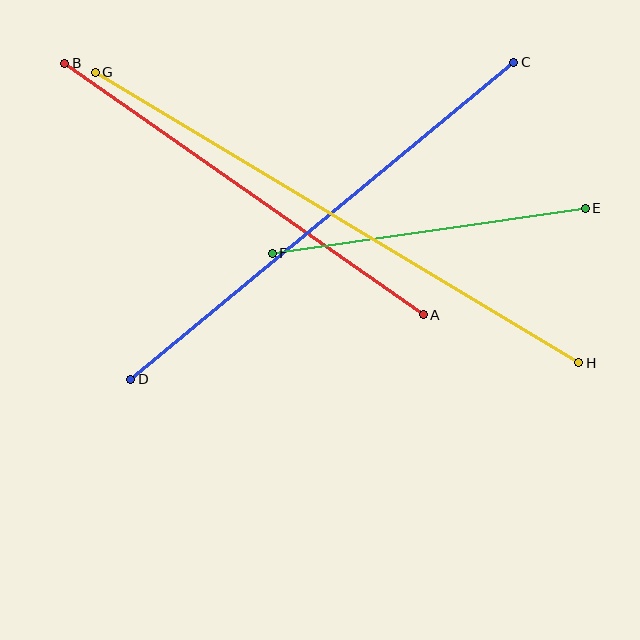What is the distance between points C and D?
The distance is approximately 497 pixels.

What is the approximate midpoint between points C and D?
The midpoint is at approximately (322, 221) pixels.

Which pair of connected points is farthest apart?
Points G and H are farthest apart.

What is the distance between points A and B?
The distance is approximately 438 pixels.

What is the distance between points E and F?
The distance is approximately 316 pixels.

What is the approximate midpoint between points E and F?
The midpoint is at approximately (429, 231) pixels.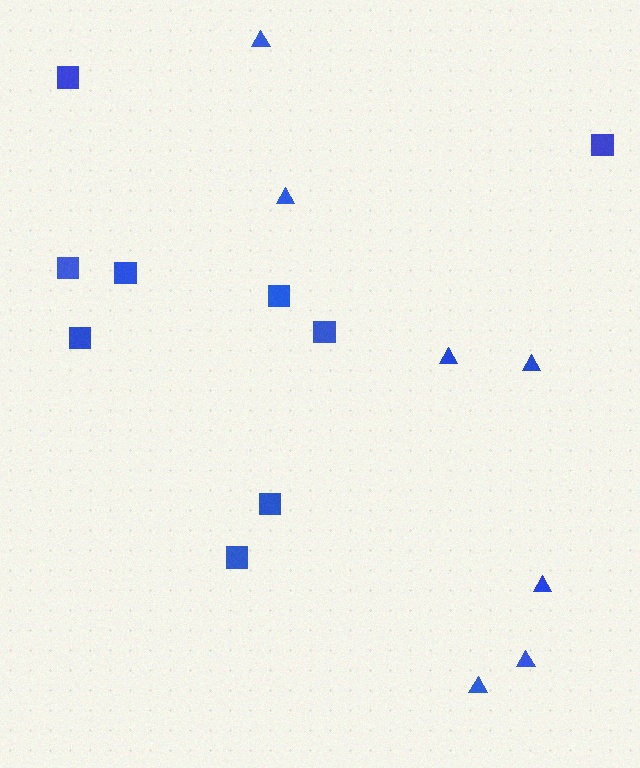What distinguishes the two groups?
There are 2 groups: one group of squares (9) and one group of triangles (7).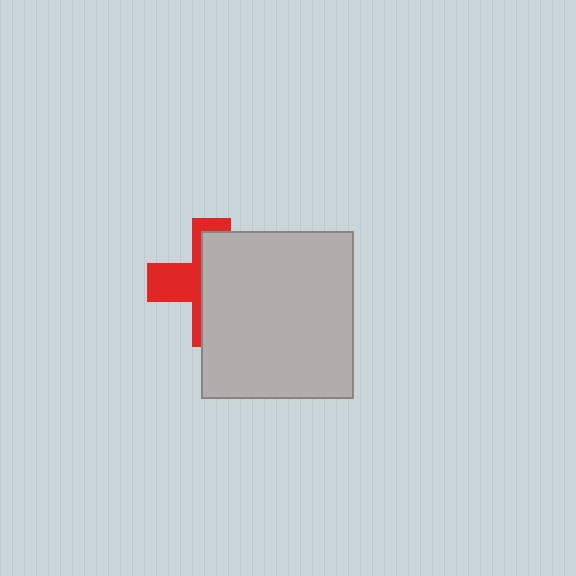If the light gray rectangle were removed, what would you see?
You would see the complete red cross.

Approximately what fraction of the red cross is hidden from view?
Roughly 60% of the red cross is hidden behind the light gray rectangle.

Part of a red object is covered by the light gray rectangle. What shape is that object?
It is a cross.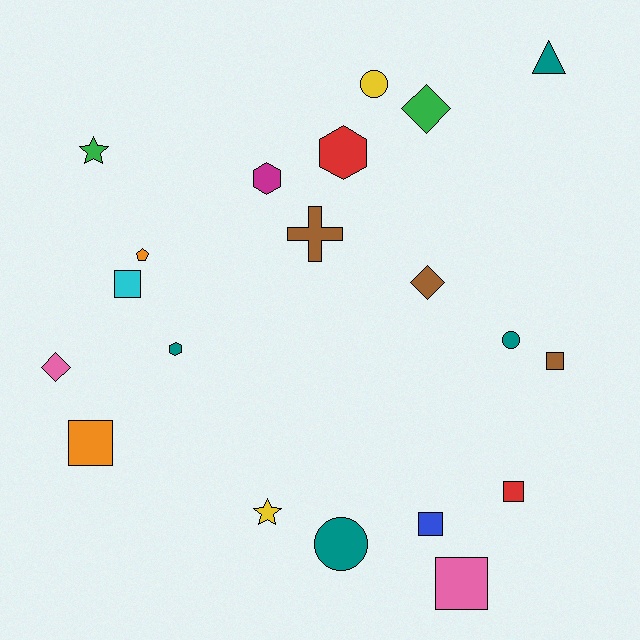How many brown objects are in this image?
There are 3 brown objects.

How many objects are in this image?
There are 20 objects.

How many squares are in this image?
There are 6 squares.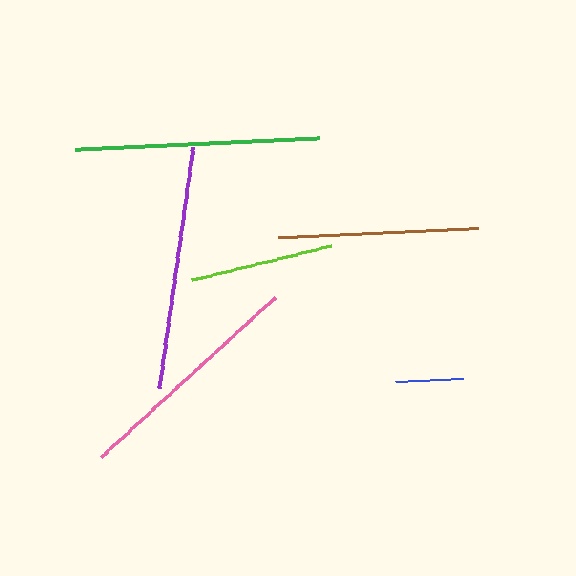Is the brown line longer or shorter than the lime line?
The brown line is longer than the lime line.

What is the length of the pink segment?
The pink segment is approximately 237 pixels long.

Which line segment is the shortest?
The blue line is the shortest at approximately 68 pixels.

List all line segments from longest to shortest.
From longest to shortest: green, purple, pink, brown, lime, blue.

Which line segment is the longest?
The green line is the longest at approximately 244 pixels.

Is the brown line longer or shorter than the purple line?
The purple line is longer than the brown line.